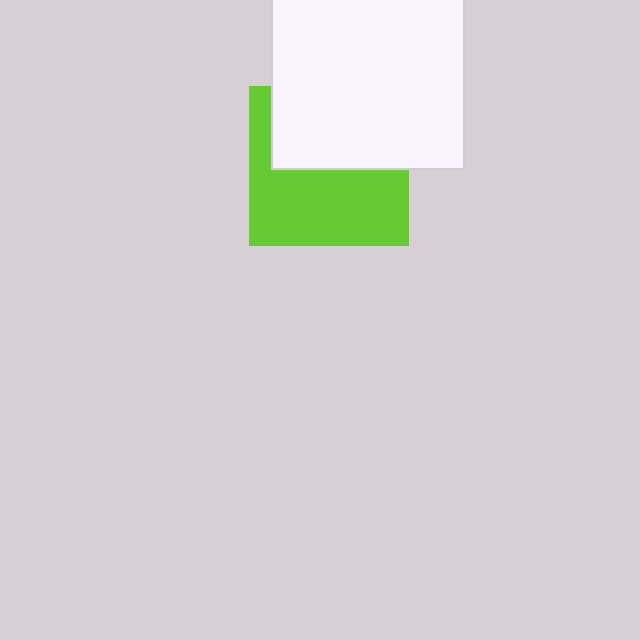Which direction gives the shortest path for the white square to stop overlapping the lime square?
Moving up gives the shortest separation.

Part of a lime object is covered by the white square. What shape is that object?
It is a square.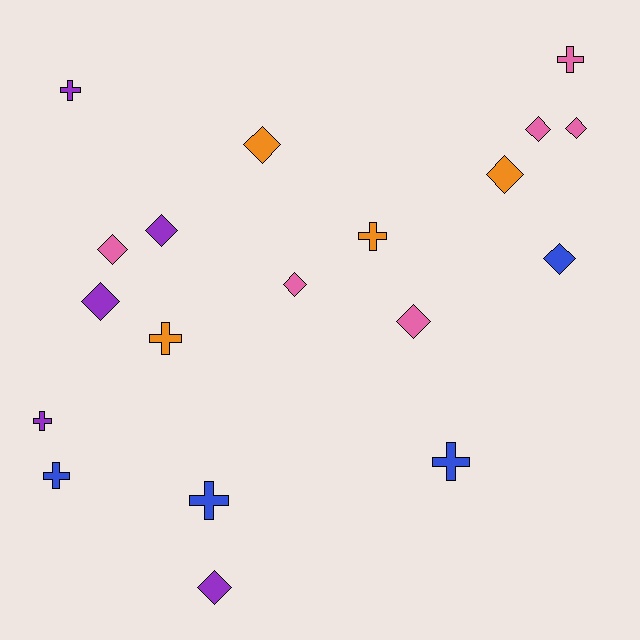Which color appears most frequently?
Pink, with 6 objects.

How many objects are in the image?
There are 19 objects.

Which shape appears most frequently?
Diamond, with 11 objects.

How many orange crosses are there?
There are 2 orange crosses.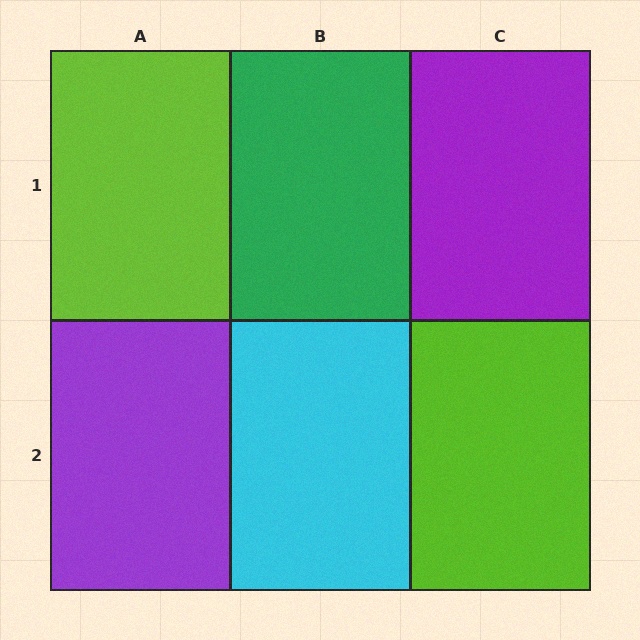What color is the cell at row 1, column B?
Green.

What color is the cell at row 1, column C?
Purple.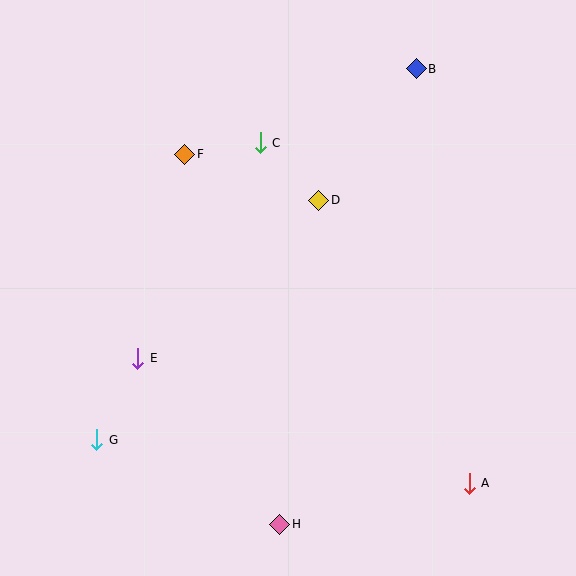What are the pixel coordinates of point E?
Point E is at (138, 358).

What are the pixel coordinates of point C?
Point C is at (260, 143).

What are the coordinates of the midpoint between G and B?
The midpoint between G and B is at (257, 254).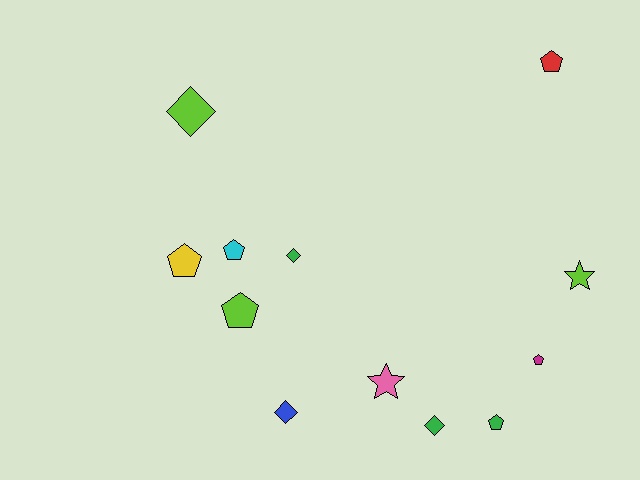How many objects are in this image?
There are 12 objects.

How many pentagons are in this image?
There are 6 pentagons.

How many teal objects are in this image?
There are no teal objects.